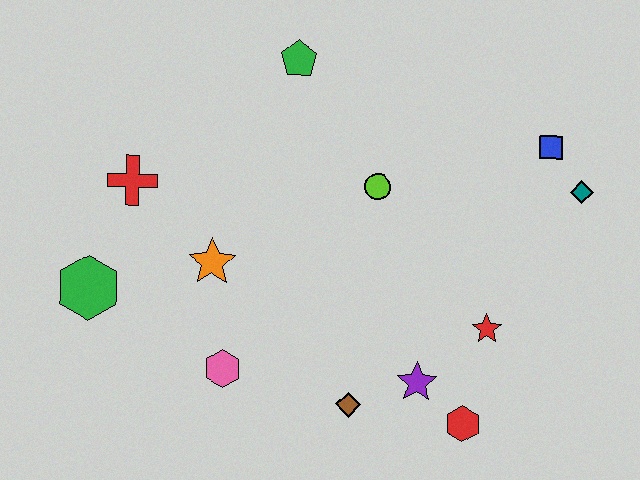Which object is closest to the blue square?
The teal diamond is closest to the blue square.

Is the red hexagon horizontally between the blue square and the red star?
No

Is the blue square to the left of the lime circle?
No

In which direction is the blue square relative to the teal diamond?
The blue square is above the teal diamond.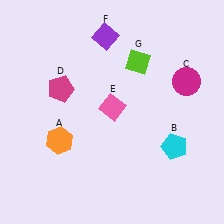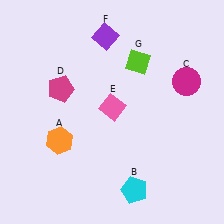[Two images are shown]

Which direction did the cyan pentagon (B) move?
The cyan pentagon (B) moved down.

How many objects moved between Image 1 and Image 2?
1 object moved between the two images.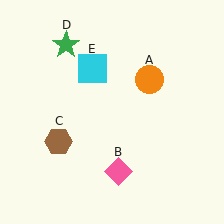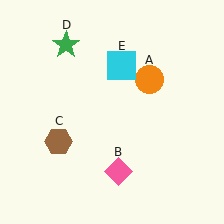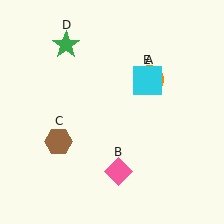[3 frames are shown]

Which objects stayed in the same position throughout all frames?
Orange circle (object A) and pink diamond (object B) and brown hexagon (object C) and green star (object D) remained stationary.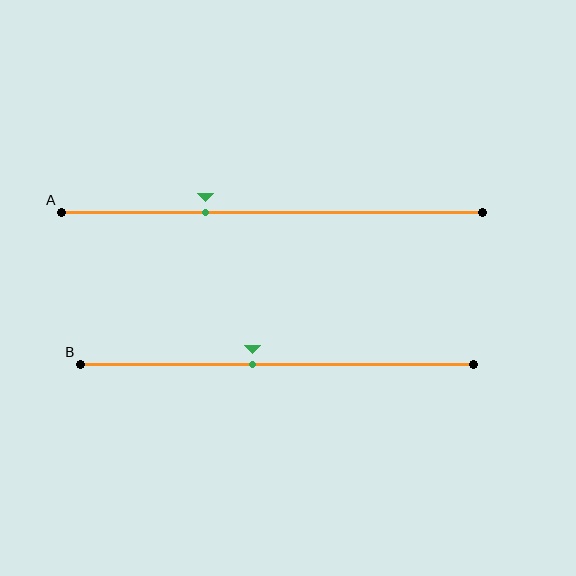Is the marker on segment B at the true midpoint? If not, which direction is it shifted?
No, the marker on segment B is shifted to the left by about 6% of the segment length.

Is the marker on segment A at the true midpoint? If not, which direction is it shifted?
No, the marker on segment A is shifted to the left by about 16% of the segment length.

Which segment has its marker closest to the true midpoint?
Segment B has its marker closest to the true midpoint.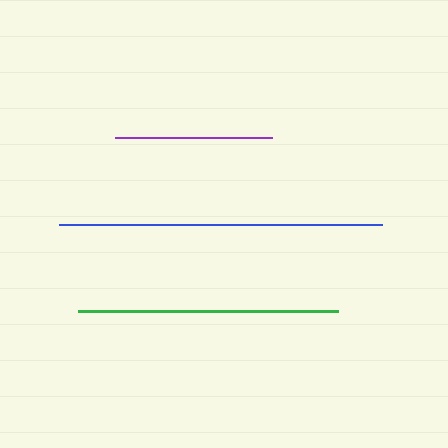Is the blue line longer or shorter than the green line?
The blue line is longer than the green line.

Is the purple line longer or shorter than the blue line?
The blue line is longer than the purple line.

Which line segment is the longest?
The blue line is the longest at approximately 323 pixels.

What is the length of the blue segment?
The blue segment is approximately 323 pixels long.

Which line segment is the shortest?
The purple line is the shortest at approximately 157 pixels.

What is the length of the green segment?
The green segment is approximately 261 pixels long.